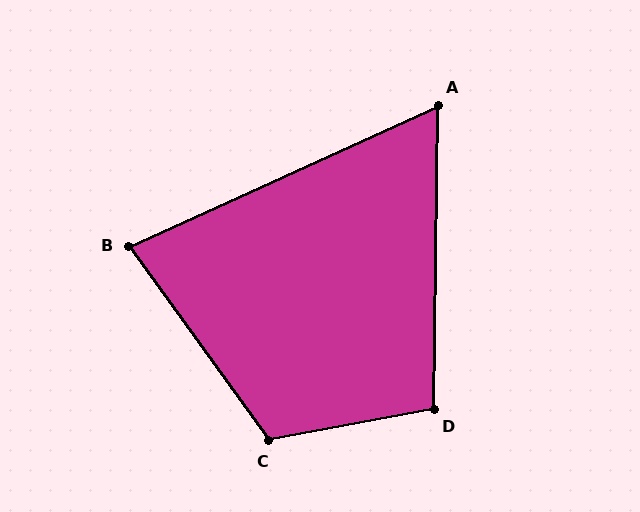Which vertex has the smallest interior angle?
A, at approximately 65 degrees.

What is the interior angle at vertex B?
Approximately 79 degrees (acute).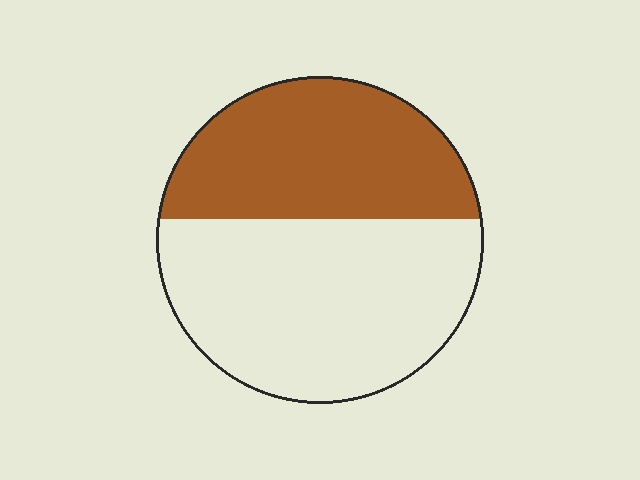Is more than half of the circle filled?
No.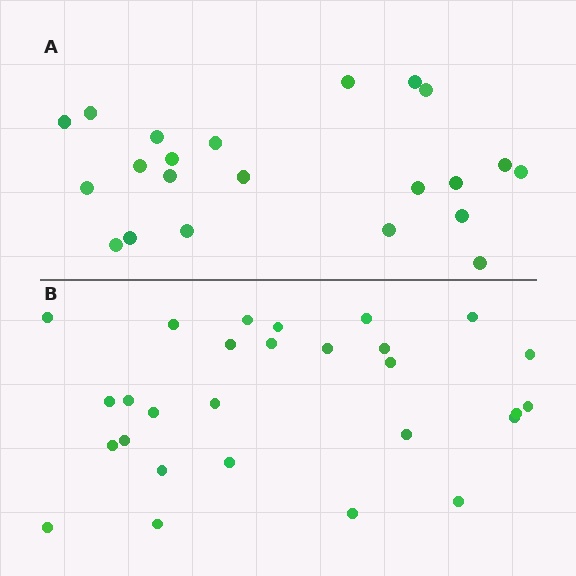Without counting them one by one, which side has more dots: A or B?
Region B (the bottom region) has more dots.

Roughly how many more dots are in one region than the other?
Region B has about 6 more dots than region A.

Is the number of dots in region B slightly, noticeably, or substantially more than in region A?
Region B has noticeably more, but not dramatically so. The ratio is roughly 1.3 to 1.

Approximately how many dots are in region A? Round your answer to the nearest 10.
About 20 dots. (The exact count is 22, which rounds to 20.)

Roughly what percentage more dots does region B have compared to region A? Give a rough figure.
About 25% more.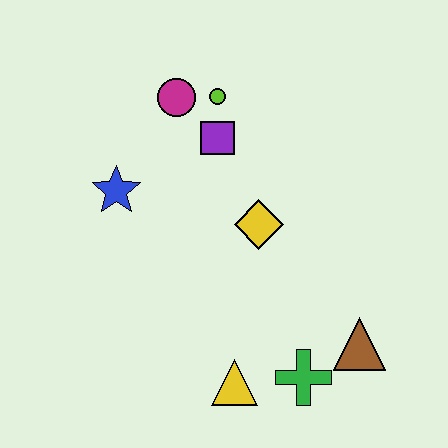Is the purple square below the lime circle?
Yes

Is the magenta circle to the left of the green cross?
Yes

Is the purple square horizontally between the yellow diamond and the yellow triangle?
No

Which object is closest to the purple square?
The lime circle is closest to the purple square.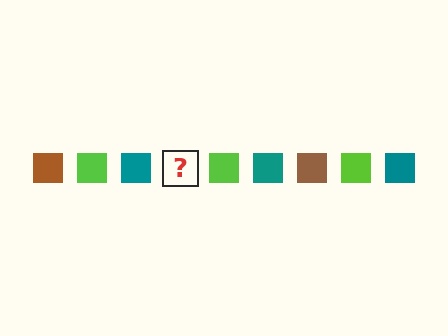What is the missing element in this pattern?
The missing element is a brown square.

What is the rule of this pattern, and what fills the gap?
The rule is that the pattern cycles through brown, lime, teal squares. The gap should be filled with a brown square.